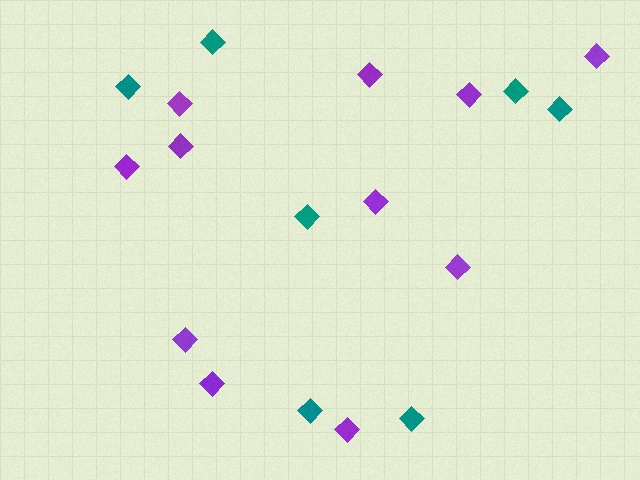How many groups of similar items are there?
There are 2 groups: one group of teal diamonds (7) and one group of purple diamonds (11).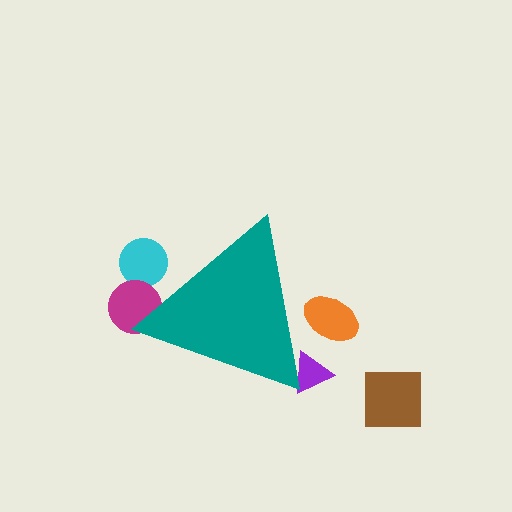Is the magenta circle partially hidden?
Yes, the magenta circle is partially hidden behind the teal triangle.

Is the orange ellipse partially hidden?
Yes, the orange ellipse is partially hidden behind the teal triangle.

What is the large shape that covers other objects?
A teal triangle.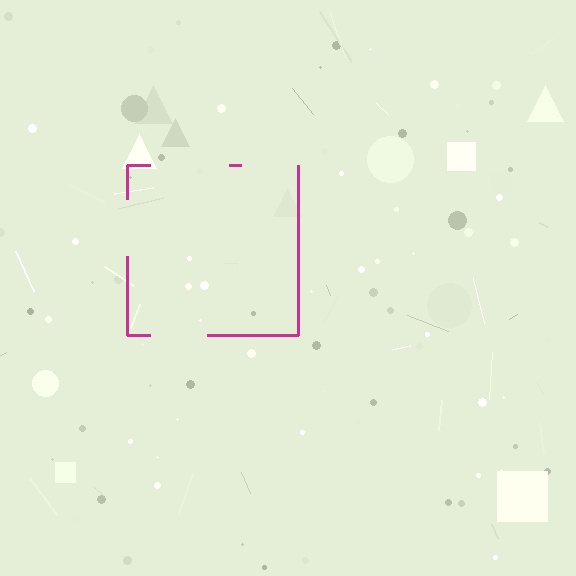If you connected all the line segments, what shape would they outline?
They would outline a square.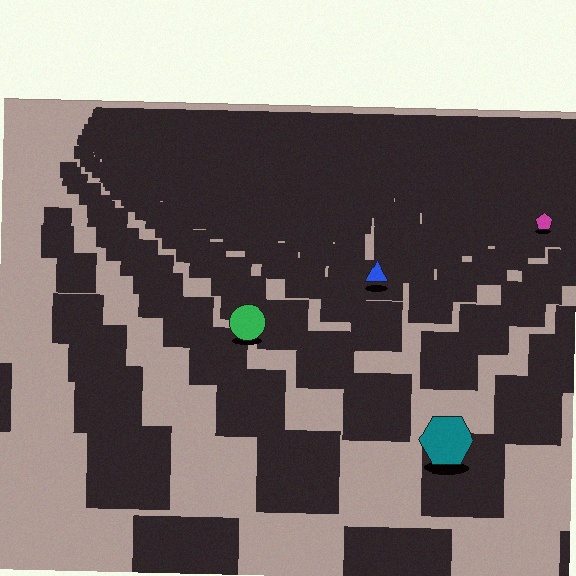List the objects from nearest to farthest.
From nearest to farthest: the teal hexagon, the green circle, the blue triangle, the magenta pentagon.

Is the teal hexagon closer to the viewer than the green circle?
Yes. The teal hexagon is closer — you can tell from the texture gradient: the ground texture is coarser near it.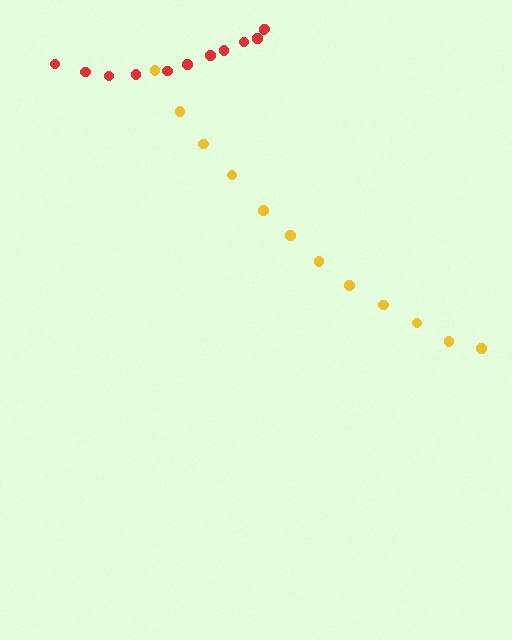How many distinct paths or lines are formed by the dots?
There are 2 distinct paths.